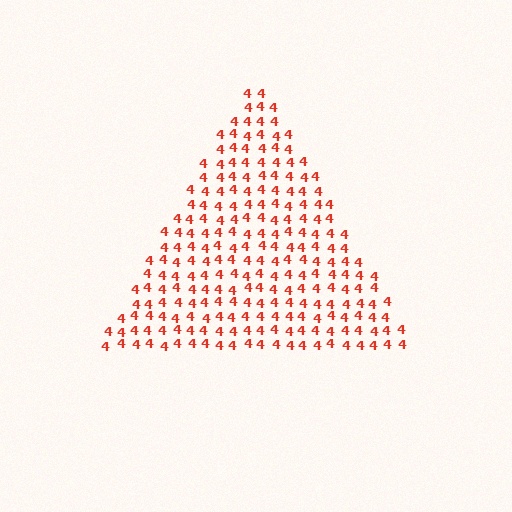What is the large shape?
The large shape is a triangle.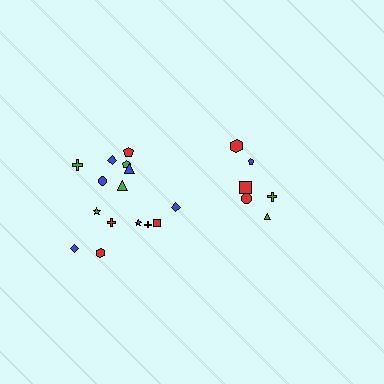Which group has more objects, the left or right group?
The left group.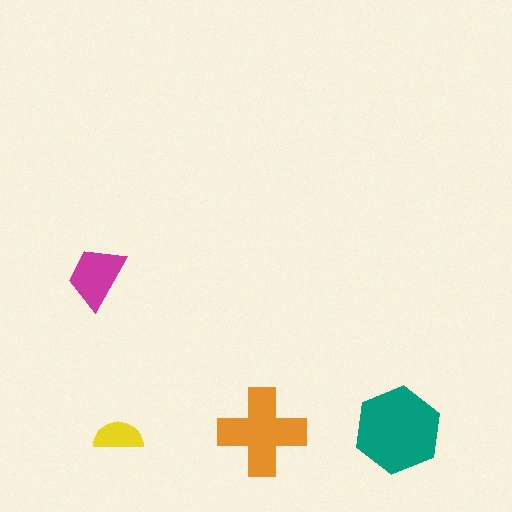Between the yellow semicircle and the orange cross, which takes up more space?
The orange cross.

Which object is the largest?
The teal hexagon.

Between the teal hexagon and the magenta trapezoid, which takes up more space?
The teal hexagon.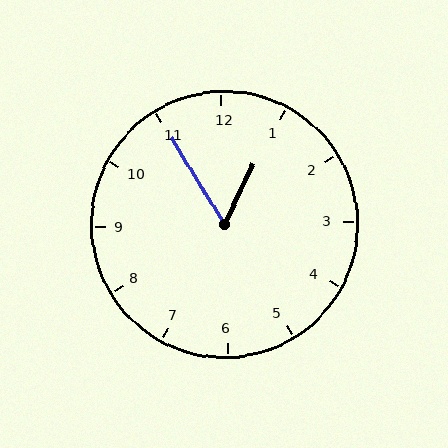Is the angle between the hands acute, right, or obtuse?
It is acute.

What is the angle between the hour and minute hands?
Approximately 58 degrees.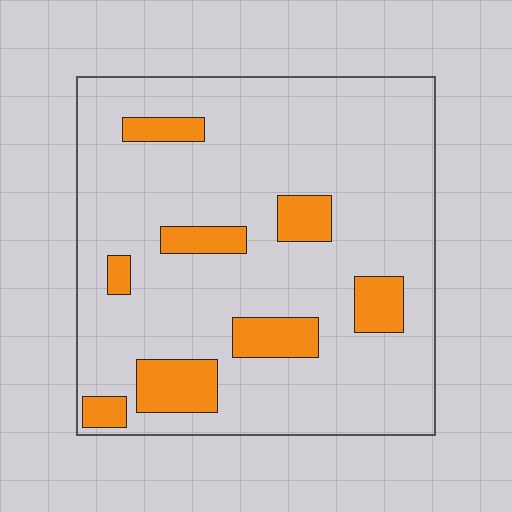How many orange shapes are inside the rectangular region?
8.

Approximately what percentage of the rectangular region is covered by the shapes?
Approximately 15%.